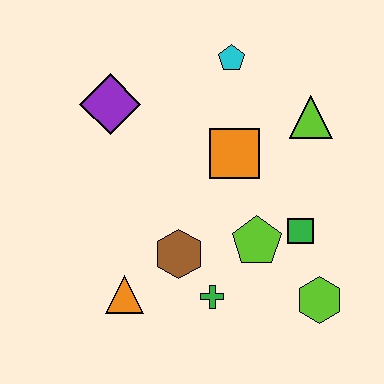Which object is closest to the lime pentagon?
The green square is closest to the lime pentagon.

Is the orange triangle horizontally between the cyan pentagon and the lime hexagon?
No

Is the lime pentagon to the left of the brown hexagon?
No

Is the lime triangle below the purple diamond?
Yes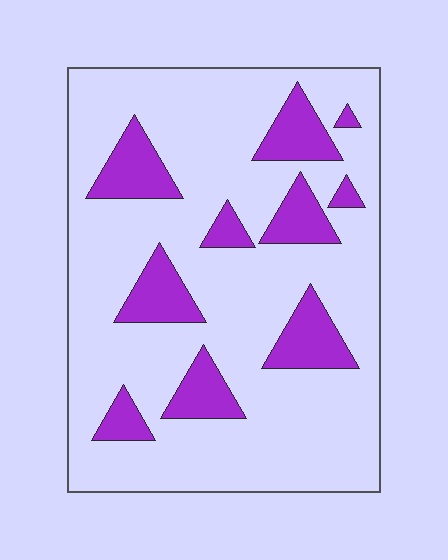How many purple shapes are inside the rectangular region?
10.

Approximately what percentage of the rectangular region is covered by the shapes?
Approximately 20%.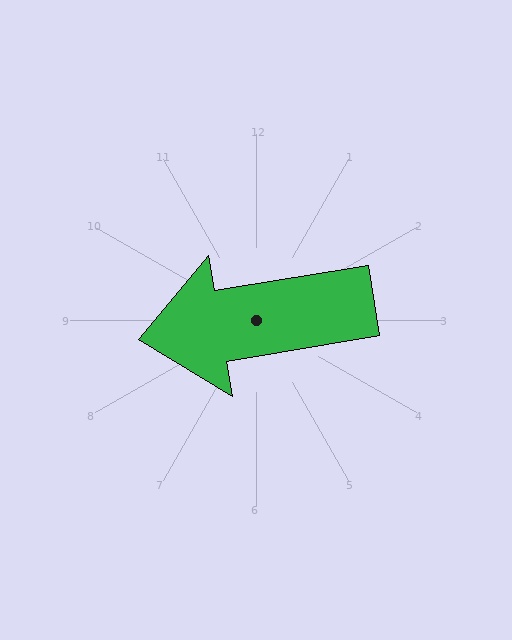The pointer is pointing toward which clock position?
Roughly 9 o'clock.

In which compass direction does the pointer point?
West.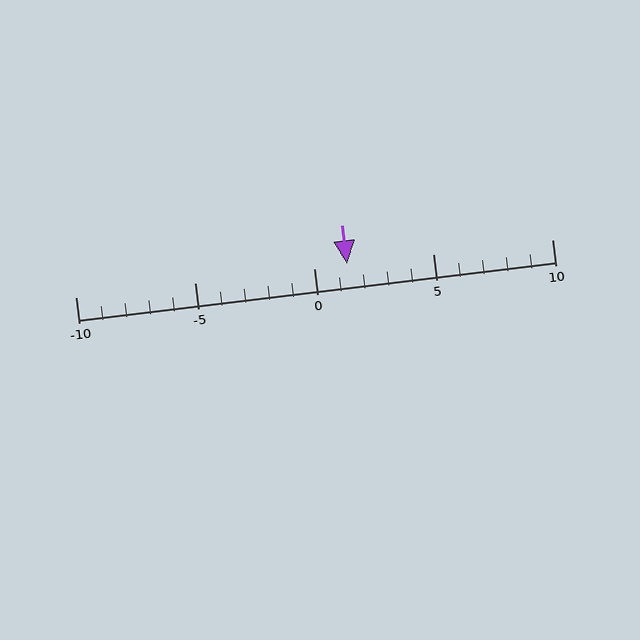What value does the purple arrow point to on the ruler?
The purple arrow points to approximately 1.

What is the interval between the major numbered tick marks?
The major tick marks are spaced 5 units apart.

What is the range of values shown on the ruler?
The ruler shows values from -10 to 10.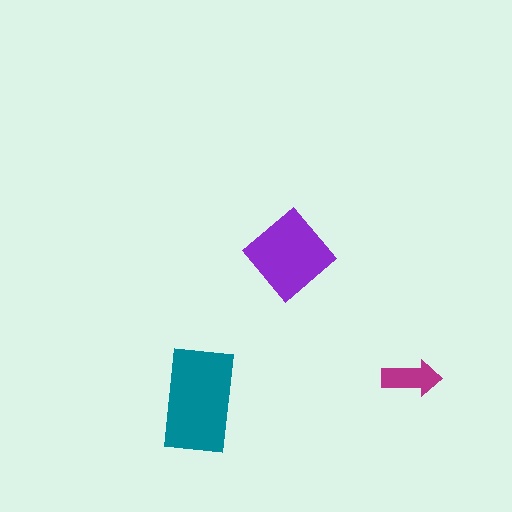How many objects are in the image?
There are 3 objects in the image.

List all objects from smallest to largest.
The magenta arrow, the purple diamond, the teal rectangle.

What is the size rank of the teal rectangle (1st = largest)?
1st.